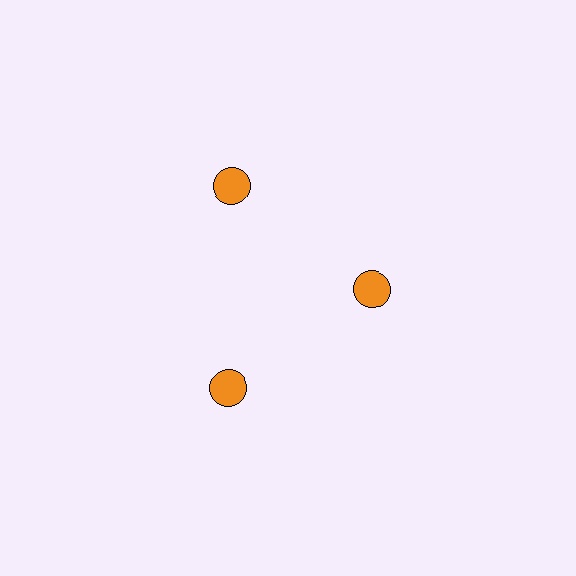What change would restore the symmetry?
The symmetry would be restored by moving it outward, back onto the ring so that all 3 circles sit at equal angles and equal distance from the center.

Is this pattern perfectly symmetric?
No. The 3 orange circles are arranged in a ring, but one element near the 3 o'clock position is pulled inward toward the center, breaking the 3-fold rotational symmetry.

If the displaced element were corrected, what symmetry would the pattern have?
It would have 3-fold rotational symmetry — the pattern would map onto itself every 120 degrees.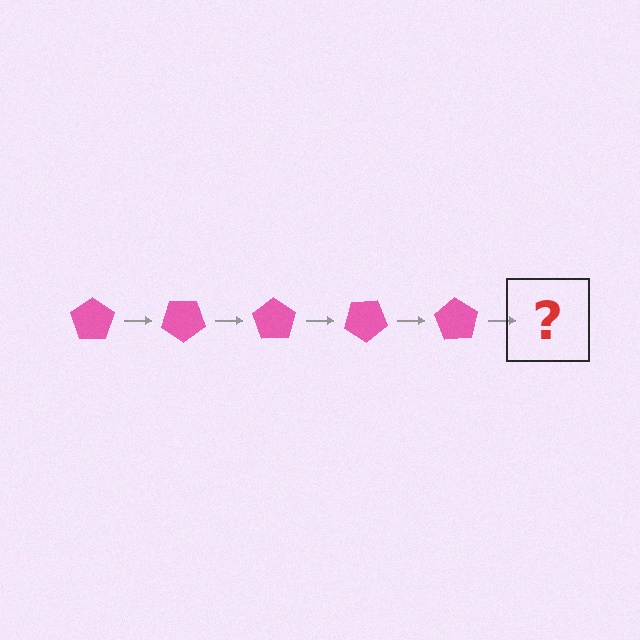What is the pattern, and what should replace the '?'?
The pattern is that the pentagon rotates 35 degrees each step. The '?' should be a pink pentagon rotated 175 degrees.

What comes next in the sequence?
The next element should be a pink pentagon rotated 175 degrees.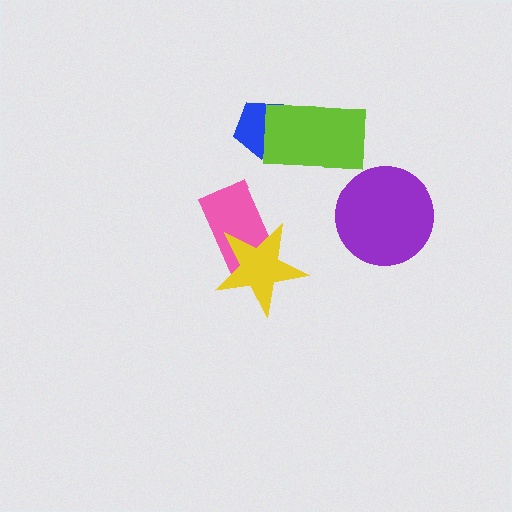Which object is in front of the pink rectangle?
The yellow star is in front of the pink rectangle.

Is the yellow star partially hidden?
No, no other shape covers it.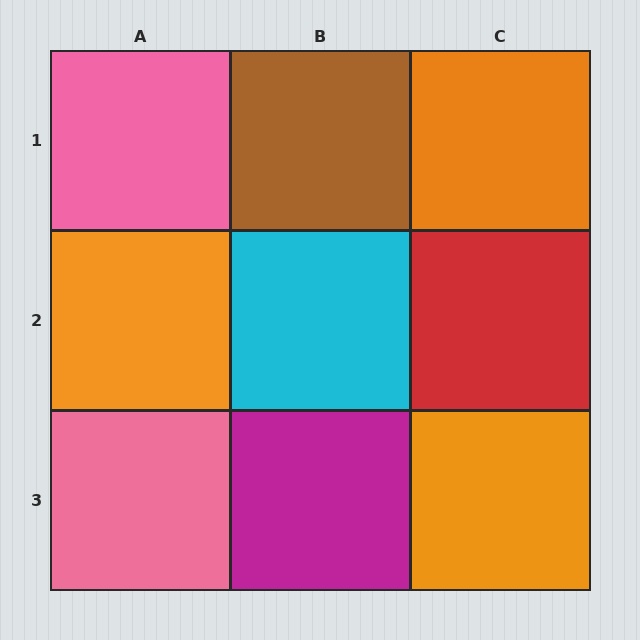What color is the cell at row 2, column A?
Orange.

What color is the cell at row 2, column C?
Red.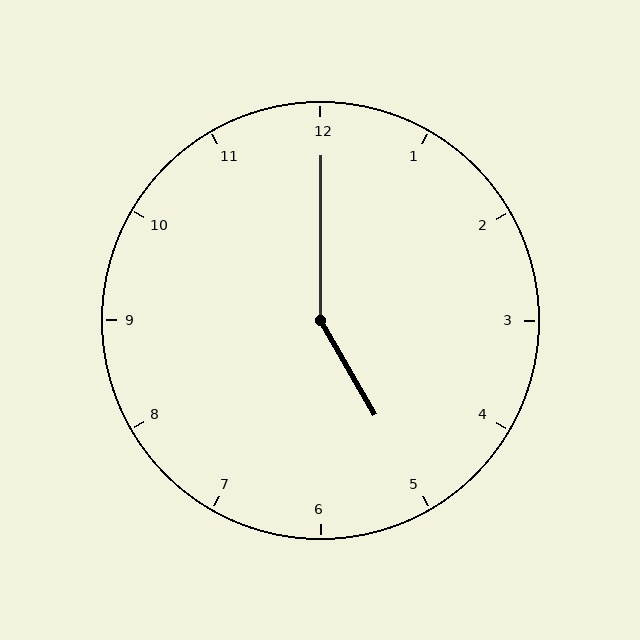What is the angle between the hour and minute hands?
Approximately 150 degrees.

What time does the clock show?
5:00.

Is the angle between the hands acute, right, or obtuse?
It is obtuse.